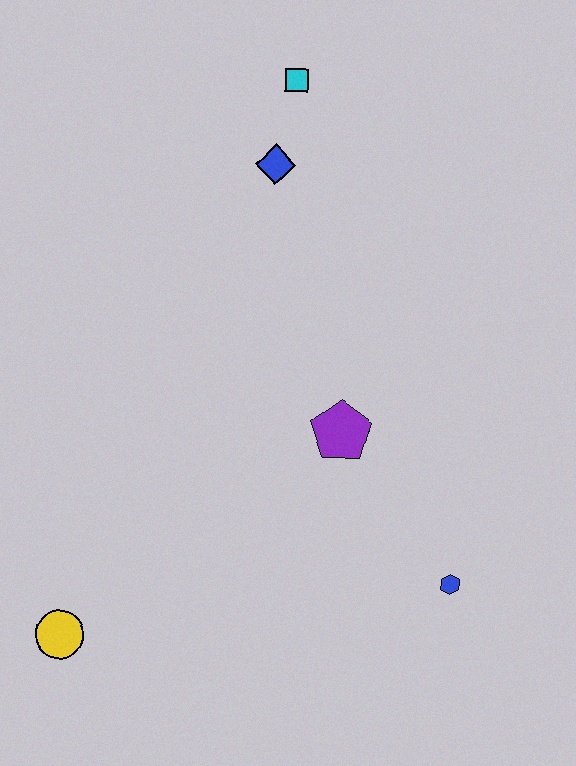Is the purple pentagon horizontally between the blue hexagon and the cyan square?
Yes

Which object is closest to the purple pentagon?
The blue hexagon is closest to the purple pentagon.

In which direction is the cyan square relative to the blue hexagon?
The cyan square is above the blue hexagon.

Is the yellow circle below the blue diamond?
Yes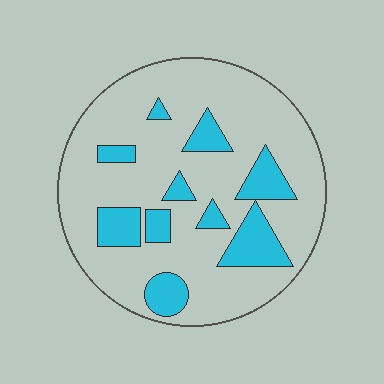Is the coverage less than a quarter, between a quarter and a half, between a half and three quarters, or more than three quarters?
Less than a quarter.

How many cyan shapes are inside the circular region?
10.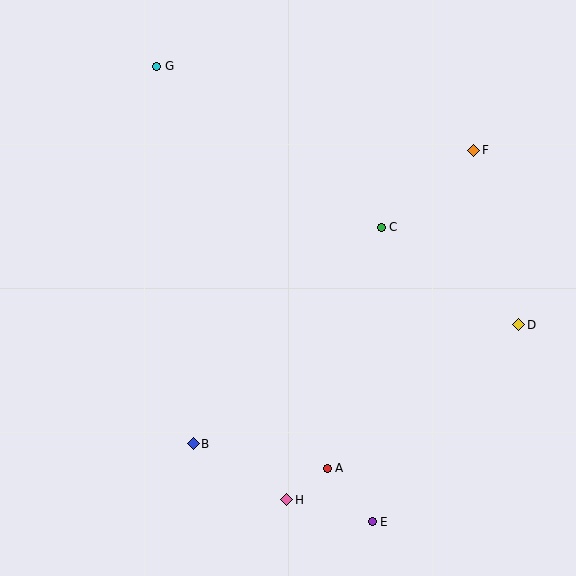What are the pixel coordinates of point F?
Point F is at (474, 150).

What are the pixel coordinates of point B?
Point B is at (193, 444).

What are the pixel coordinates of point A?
Point A is at (327, 468).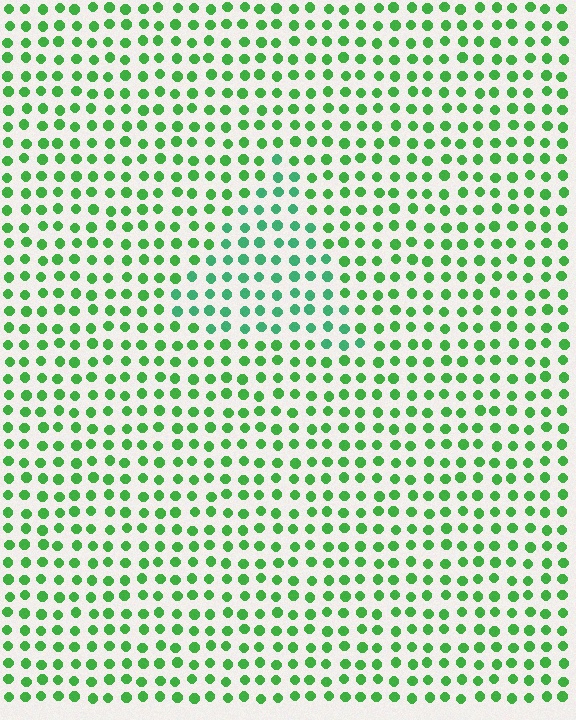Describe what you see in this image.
The image is filled with small green elements in a uniform arrangement. A triangle-shaped region is visible where the elements are tinted to a slightly different hue, forming a subtle color boundary.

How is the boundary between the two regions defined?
The boundary is defined purely by a slight shift in hue (about 27 degrees). Spacing, size, and orientation are identical on both sides.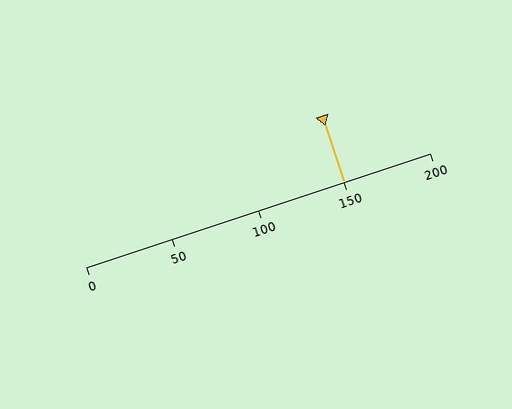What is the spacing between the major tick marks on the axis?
The major ticks are spaced 50 apart.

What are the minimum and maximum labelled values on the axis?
The axis runs from 0 to 200.